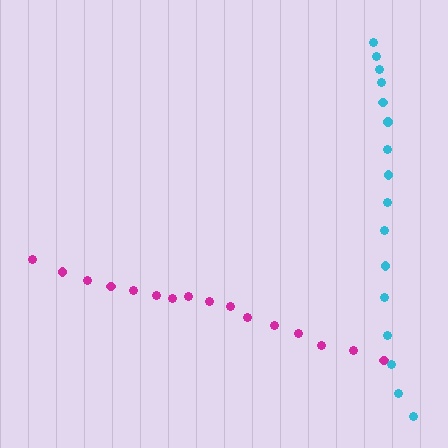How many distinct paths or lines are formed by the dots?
There are 2 distinct paths.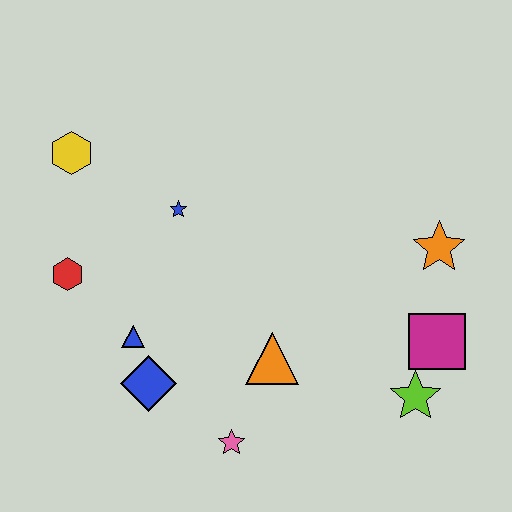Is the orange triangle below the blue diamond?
No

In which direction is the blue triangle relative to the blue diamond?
The blue triangle is above the blue diamond.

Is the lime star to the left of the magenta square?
Yes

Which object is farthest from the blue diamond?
The orange star is farthest from the blue diamond.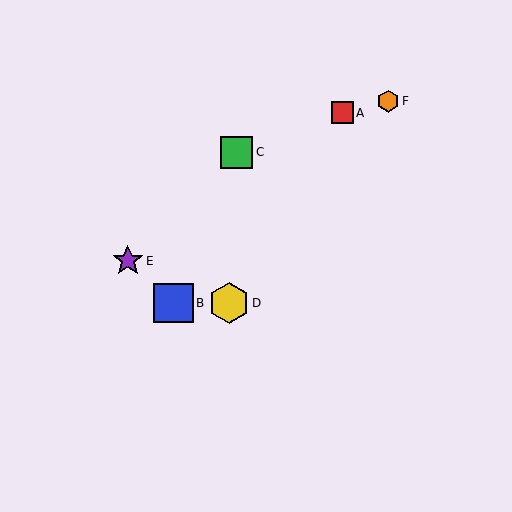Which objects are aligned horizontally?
Objects B, D are aligned horizontally.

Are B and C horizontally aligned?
No, B is at y≈303 and C is at y≈152.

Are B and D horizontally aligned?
Yes, both are at y≈303.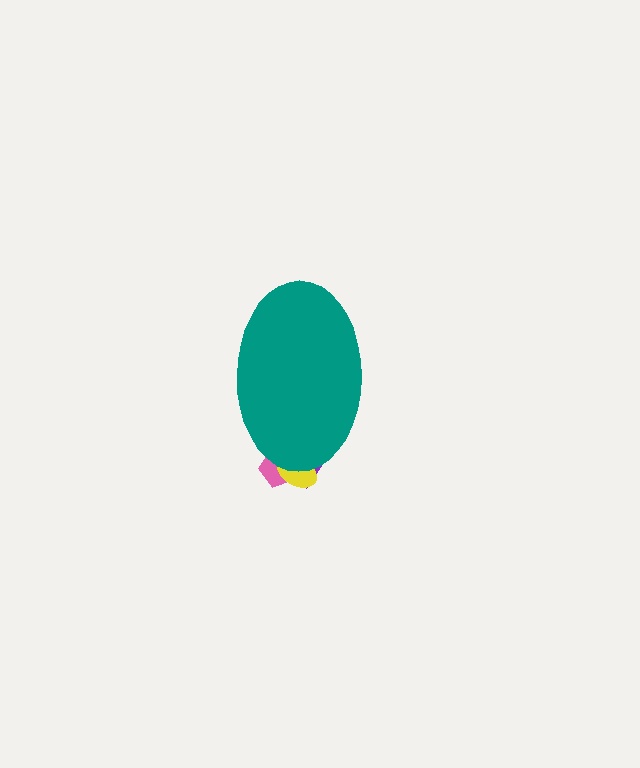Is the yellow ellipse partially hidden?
Yes, the yellow ellipse is partially hidden behind the teal ellipse.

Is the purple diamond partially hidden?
Yes, the purple diamond is partially hidden behind the teal ellipse.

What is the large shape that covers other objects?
A teal ellipse.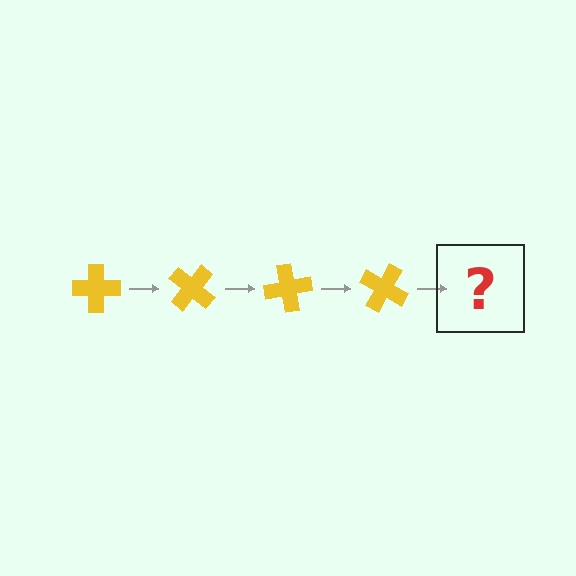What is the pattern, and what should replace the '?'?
The pattern is that the cross rotates 40 degrees each step. The '?' should be a yellow cross rotated 160 degrees.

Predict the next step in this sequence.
The next step is a yellow cross rotated 160 degrees.